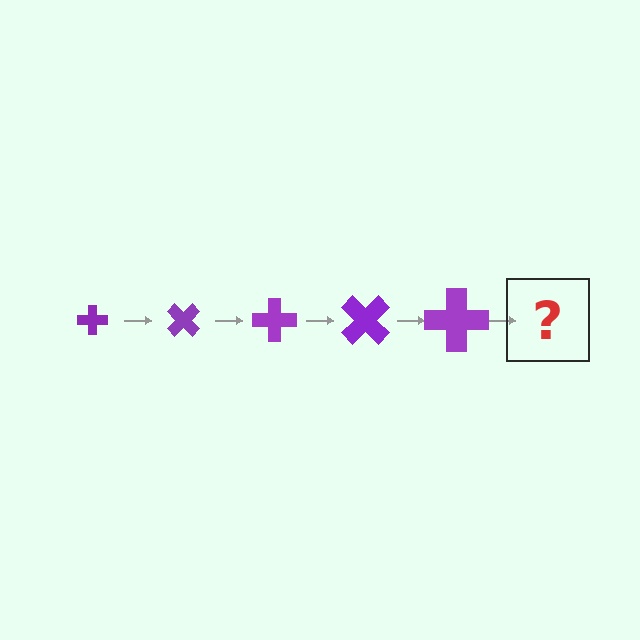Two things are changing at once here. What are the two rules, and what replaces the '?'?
The two rules are that the cross grows larger each step and it rotates 45 degrees each step. The '?' should be a cross, larger than the previous one and rotated 225 degrees from the start.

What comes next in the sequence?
The next element should be a cross, larger than the previous one and rotated 225 degrees from the start.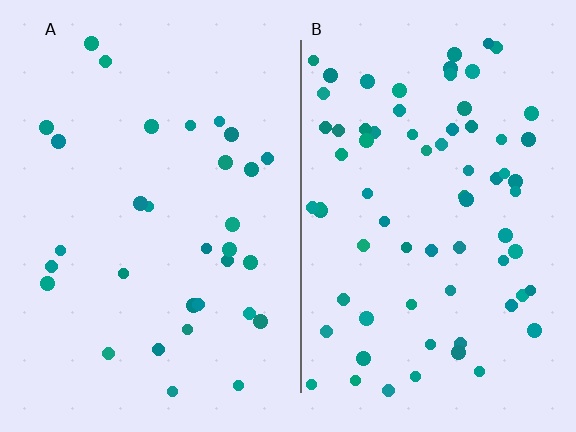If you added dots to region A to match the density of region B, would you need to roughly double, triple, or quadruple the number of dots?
Approximately double.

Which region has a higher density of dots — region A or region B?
B (the right).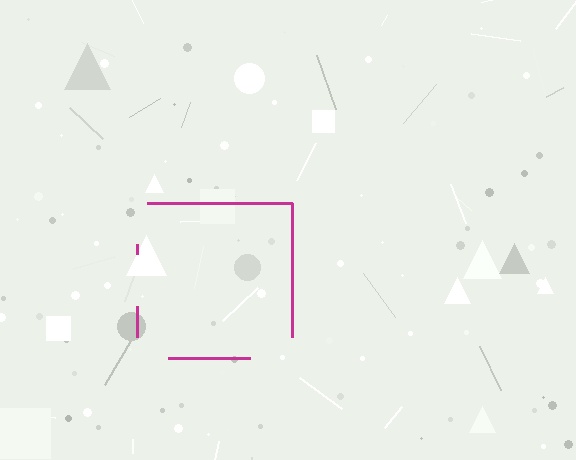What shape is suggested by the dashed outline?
The dashed outline suggests a square.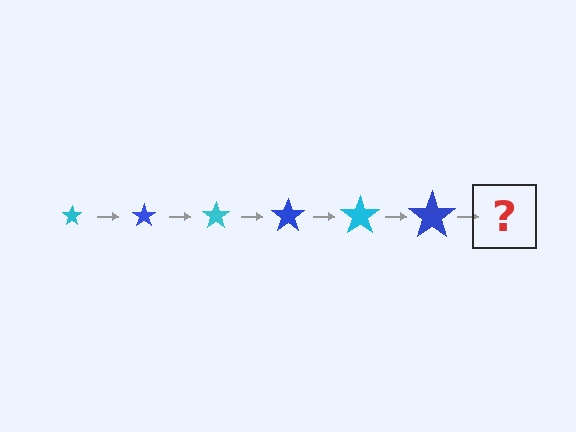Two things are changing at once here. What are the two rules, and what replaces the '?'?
The two rules are that the star grows larger each step and the color cycles through cyan and blue. The '?' should be a cyan star, larger than the previous one.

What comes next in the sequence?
The next element should be a cyan star, larger than the previous one.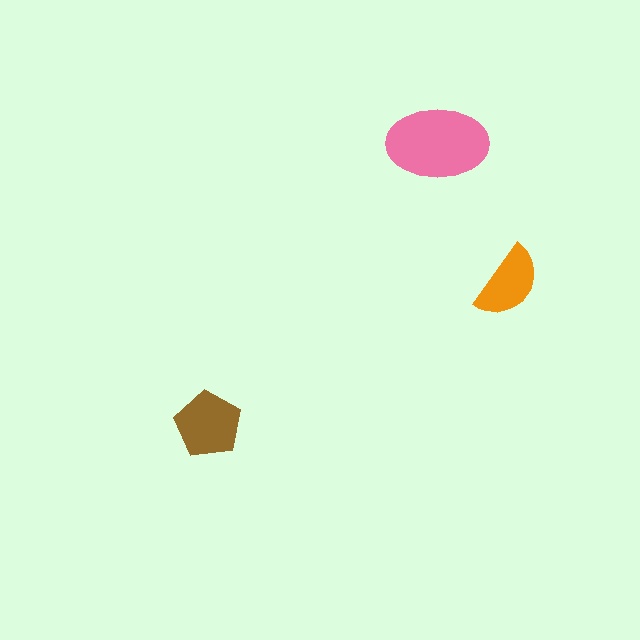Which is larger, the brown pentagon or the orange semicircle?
The brown pentagon.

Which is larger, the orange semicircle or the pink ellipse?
The pink ellipse.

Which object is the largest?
The pink ellipse.